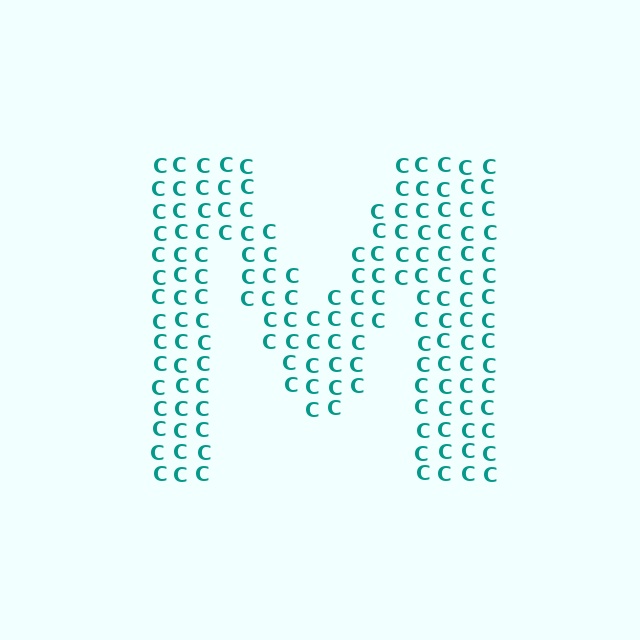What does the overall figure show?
The overall figure shows the letter M.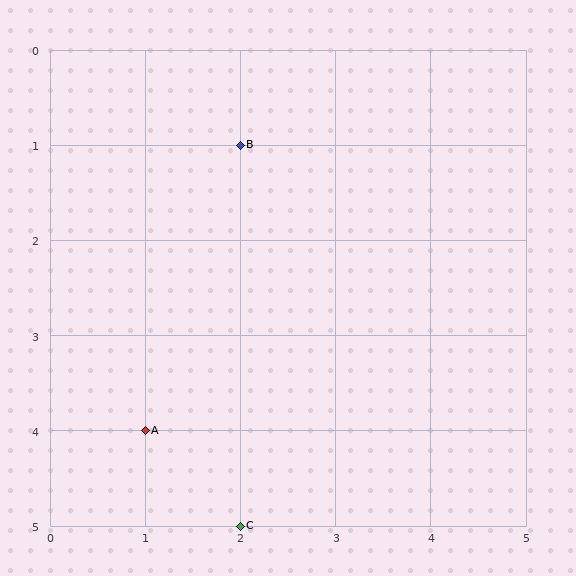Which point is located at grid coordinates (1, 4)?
Point A is at (1, 4).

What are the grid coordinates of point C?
Point C is at grid coordinates (2, 5).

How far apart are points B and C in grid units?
Points B and C are 4 rows apart.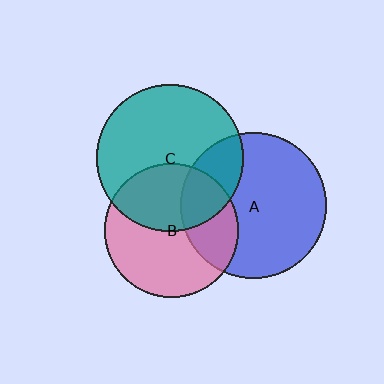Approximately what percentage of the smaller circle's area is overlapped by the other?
Approximately 30%.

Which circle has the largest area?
Circle C (teal).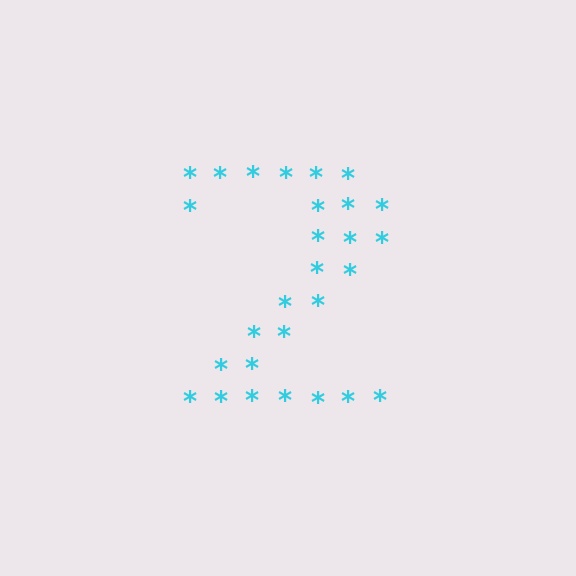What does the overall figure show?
The overall figure shows the digit 2.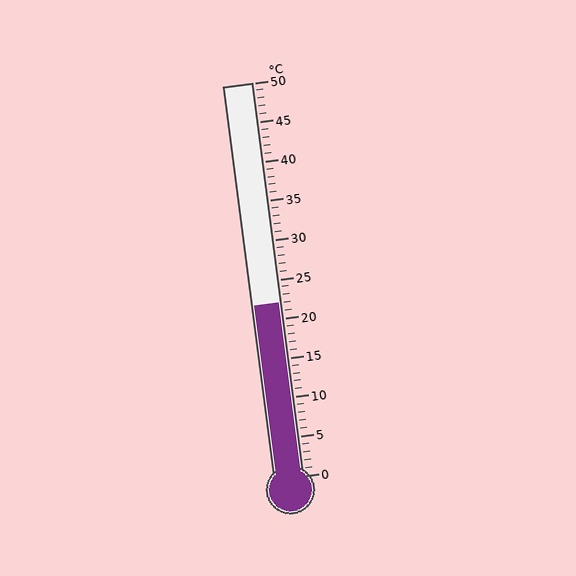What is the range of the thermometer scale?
The thermometer scale ranges from 0°C to 50°C.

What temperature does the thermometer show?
The thermometer shows approximately 22°C.